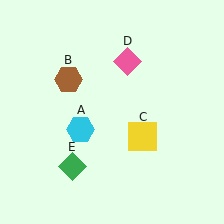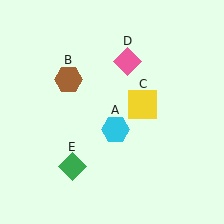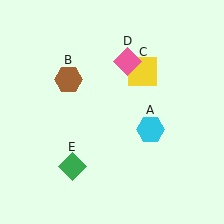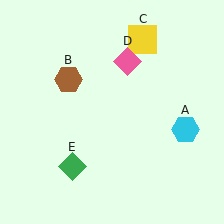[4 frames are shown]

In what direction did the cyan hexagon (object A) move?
The cyan hexagon (object A) moved right.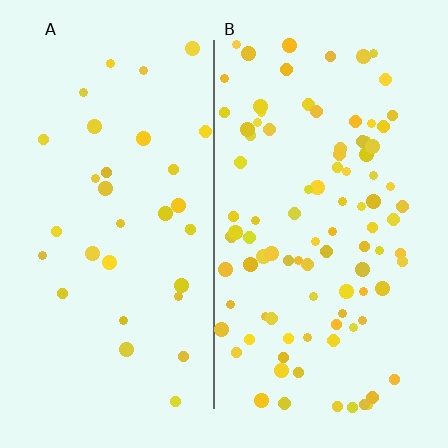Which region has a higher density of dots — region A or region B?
B (the right).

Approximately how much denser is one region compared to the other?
Approximately 2.9× — region B over region A.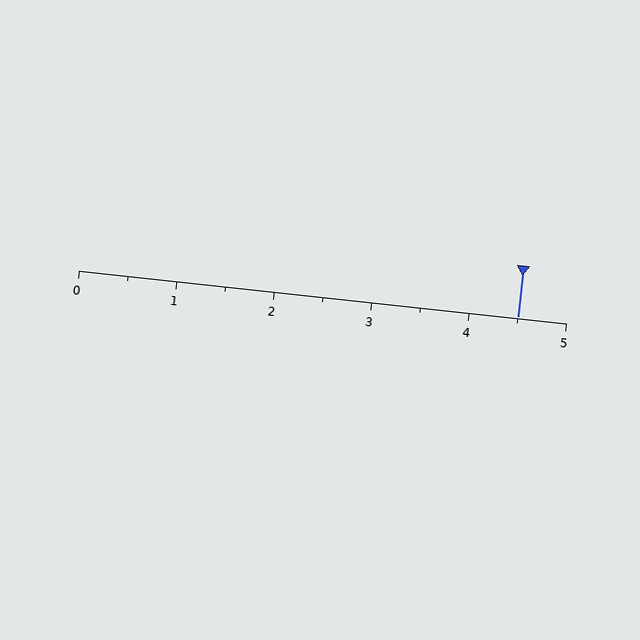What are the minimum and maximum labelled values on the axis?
The axis runs from 0 to 5.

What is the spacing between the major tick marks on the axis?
The major ticks are spaced 1 apart.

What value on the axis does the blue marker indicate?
The marker indicates approximately 4.5.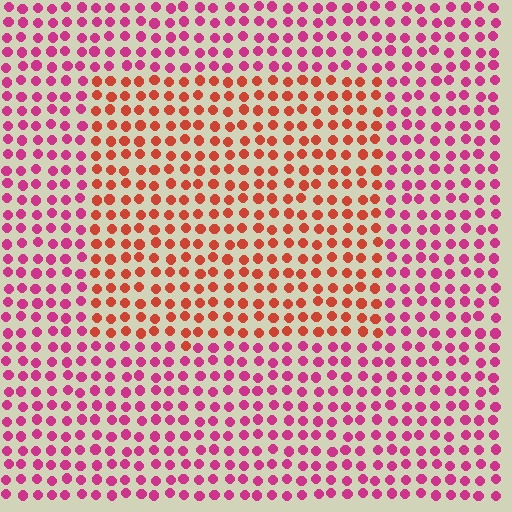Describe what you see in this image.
The image is filled with small magenta elements in a uniform arrangement. A rectangle-shaped region is visible where the elements are tinted to a slightly different hue, forming a subtle color boundary.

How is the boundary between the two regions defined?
The boundary is defined purely by a slight shift in hue (about 40 degrees). Spacing, size, and orientation are identical on both sides.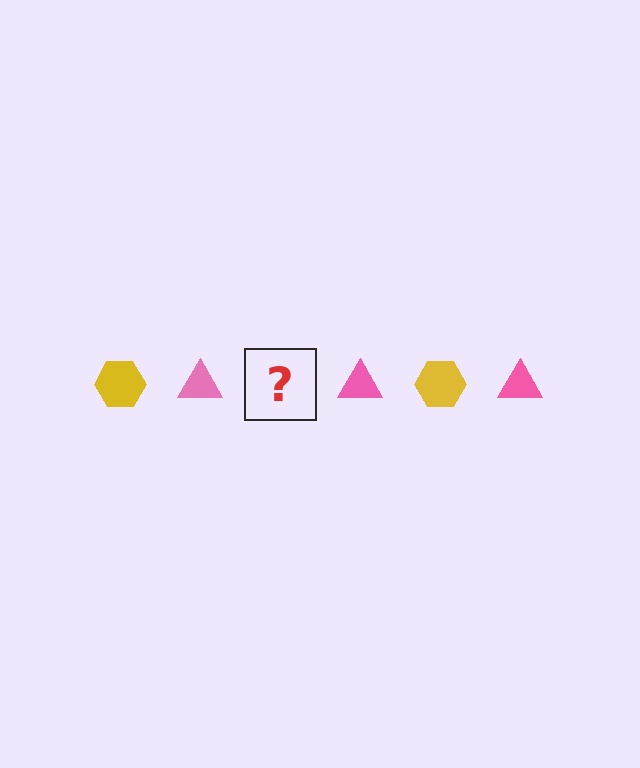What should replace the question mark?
The question mark should be replaced with a yellow hexagon.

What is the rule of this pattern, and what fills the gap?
The rule is that the pattern alternates between yellow hexagon and pink triangle. The gap should be filled with a yellow hexagon.